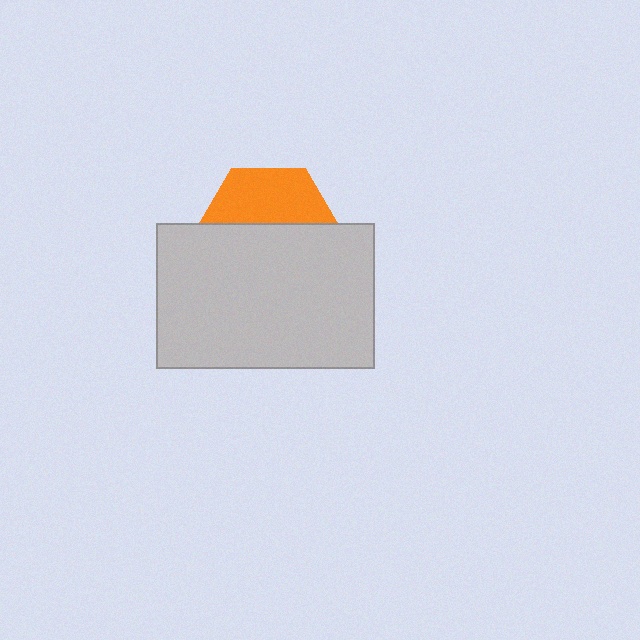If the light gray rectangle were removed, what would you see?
You would see the complete orange hexagon.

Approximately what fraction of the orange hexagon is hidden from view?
Roughly 60% of the orange hexagon is hidden behind the light gray rectangle.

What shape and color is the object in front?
The object in front is a light gray rectangle.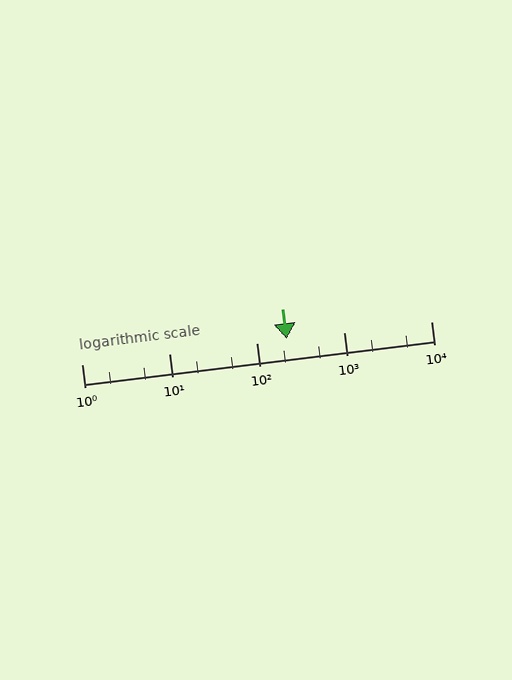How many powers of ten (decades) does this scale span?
The scale spans 4 decades, from 1 to 10000.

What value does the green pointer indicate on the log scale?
The pointer indicates approximately 220.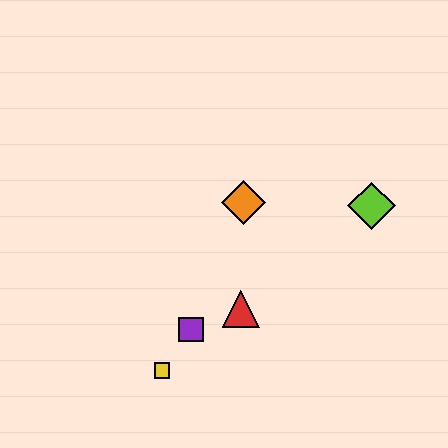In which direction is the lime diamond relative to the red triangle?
The lime diamond is to the right of the red triangle.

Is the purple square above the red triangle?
No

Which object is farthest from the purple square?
The lime diamond is farthest from the purple square.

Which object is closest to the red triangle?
The purple square is closest to the red triangle.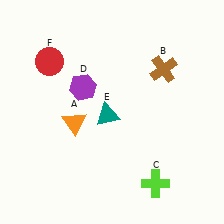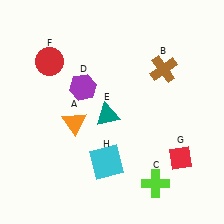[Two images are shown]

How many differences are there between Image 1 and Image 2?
There are 2 differences between the two images.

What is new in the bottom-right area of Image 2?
A red diamond (G) was added in the bottom-right area of Image 2.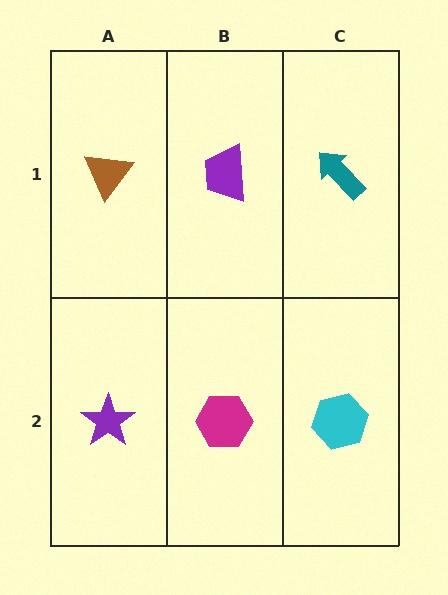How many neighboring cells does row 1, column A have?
2.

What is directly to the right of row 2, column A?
A magenta hexagon.